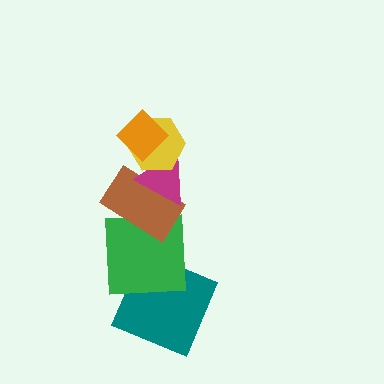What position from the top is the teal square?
The teal square is 6th from the top.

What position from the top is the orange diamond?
The orange diamond is 1st from the top.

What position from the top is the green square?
The green square is 5th from the top.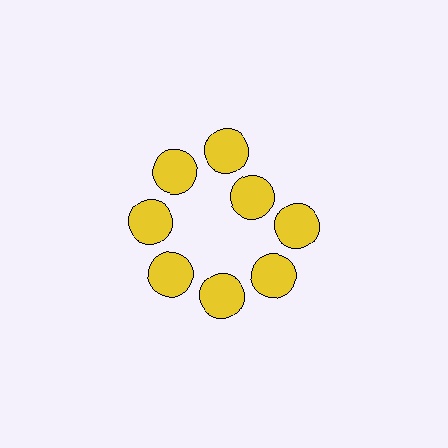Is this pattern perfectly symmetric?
No. The 8 yellow circles are arranged in a ring, but one element near the 2 o'clock position is pulled inward toward the center, breaking the 8-fold rotational symmetry.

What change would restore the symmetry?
The symmetry would be restored by moving it outward, back onto the ring so that all 8 circles sit at equal angles and equal distance from the center.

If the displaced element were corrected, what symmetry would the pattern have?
It would have 8-fold rotational symmetry — the pattern would map onto itself every 45 degrees.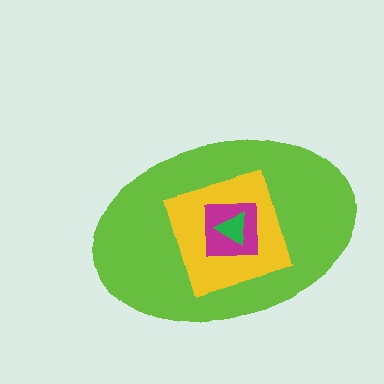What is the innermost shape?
The green triangle.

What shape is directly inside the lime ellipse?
The yellow diamond.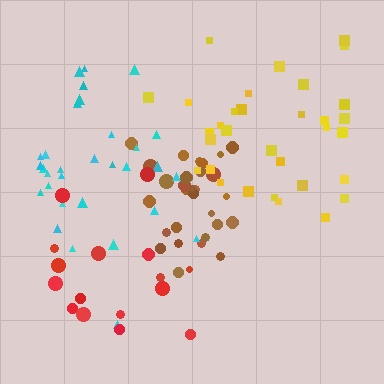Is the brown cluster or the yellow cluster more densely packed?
Brown.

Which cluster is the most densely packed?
Brown.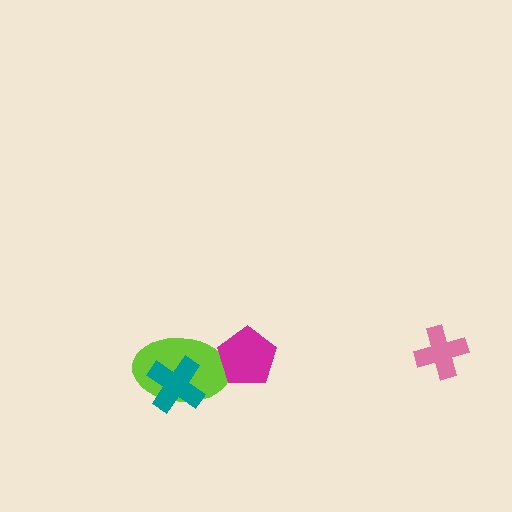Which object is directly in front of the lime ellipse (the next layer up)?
The magenta pentagon is directly in front of the lime ellipse.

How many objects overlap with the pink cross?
0 objects overlap with the pink cross.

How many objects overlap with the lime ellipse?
2 objects overlap with the lime ellipse.